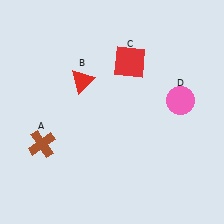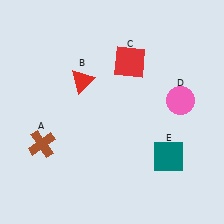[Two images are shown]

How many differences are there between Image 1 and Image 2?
There is 1 difference between the two images.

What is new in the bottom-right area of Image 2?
A teal square (E) was added in the bottom-right area of Image 2.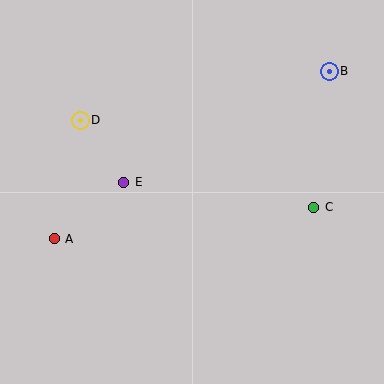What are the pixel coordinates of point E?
Point E is at (124, 182).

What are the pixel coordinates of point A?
Point A is at (54, 239).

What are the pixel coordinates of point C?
Point C is at (314, 207).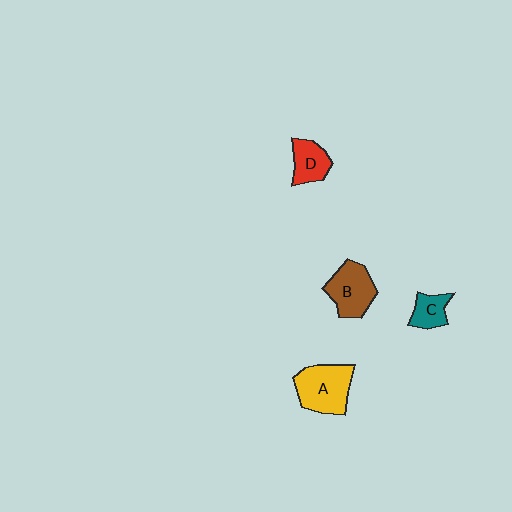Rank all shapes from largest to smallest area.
From largest to smallest: A (yellow), B (brown), D (red), C (teal).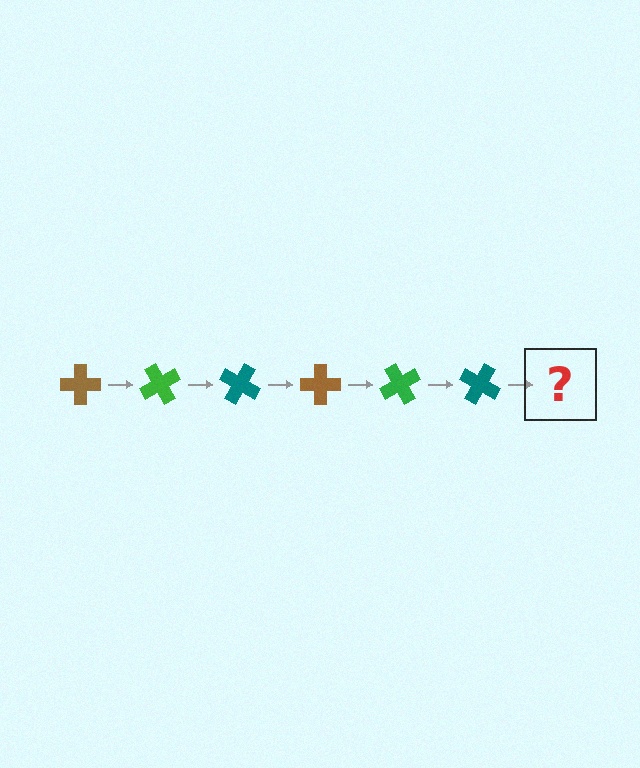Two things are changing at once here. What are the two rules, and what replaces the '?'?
The two rules are that it rotates 60 degrees each step and the color cycles through brown, green, and teal. The '?' should be a brown cross, rotated 360 degrees from the start.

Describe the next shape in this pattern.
It should be a brown cross, rotated 360 degrees from the start.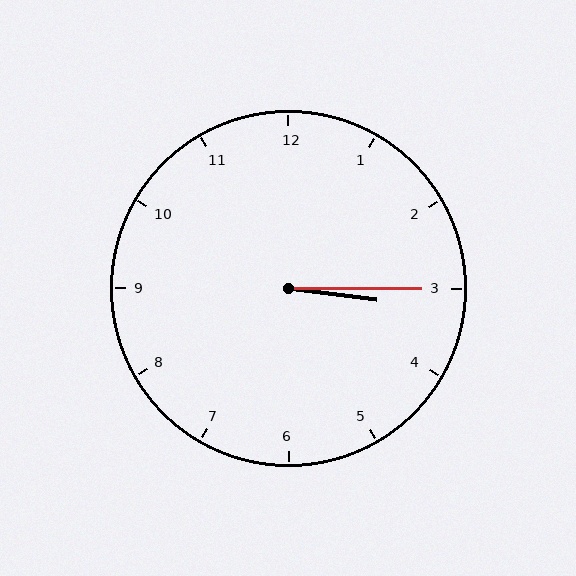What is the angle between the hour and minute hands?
Approximately 8 degrees.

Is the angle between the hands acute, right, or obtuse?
It is acute.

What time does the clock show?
3:15.